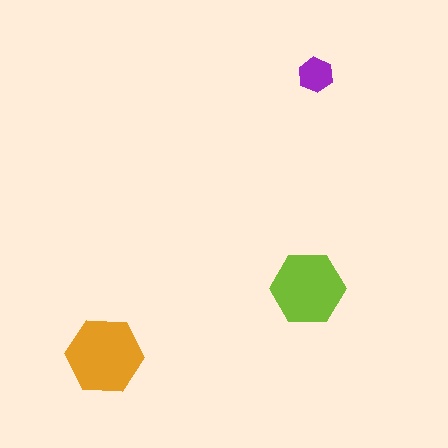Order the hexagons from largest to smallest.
the orange one, the lime one, the purple one.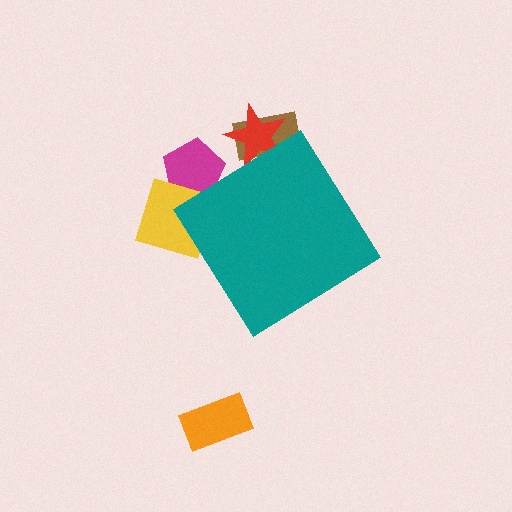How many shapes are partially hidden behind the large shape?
4 shapes are partially hidden.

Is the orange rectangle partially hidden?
No, the orange rectangle is fully visible.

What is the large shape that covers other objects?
A teal diamond.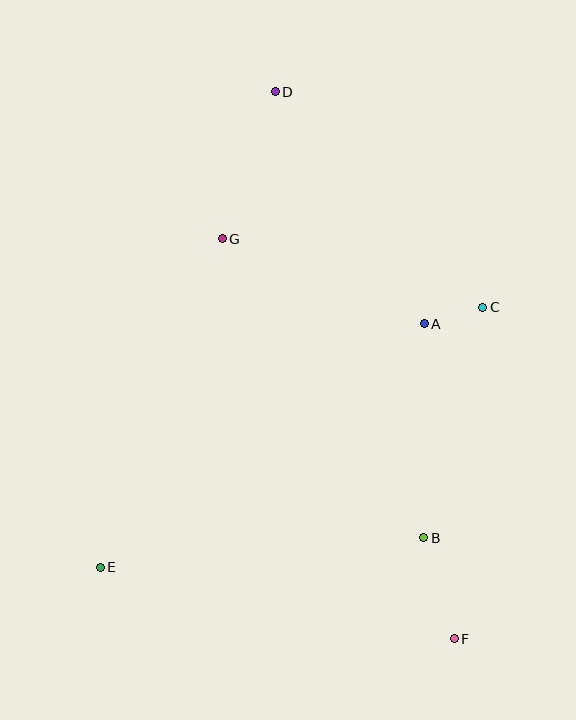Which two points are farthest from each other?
Points D and F are farthest from each other.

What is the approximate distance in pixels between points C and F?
The distance between C and F is approximately 333 pixels.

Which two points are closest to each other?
Points A and C are closest to each other.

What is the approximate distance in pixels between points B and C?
The distance between B and C is approximately 238 pixels.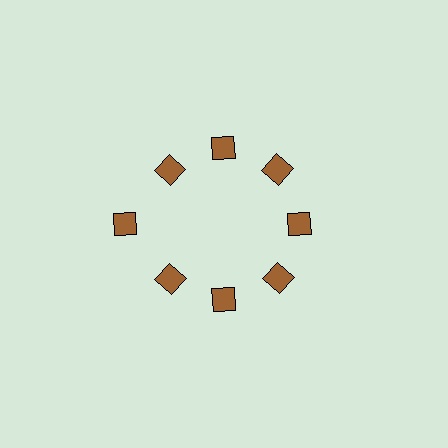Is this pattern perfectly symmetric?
No. The 8 brown squares are arranged in a ring, but one element near the 9 o'clock position is pushed outward from the center, breaking the 8-fold rotational symmetry.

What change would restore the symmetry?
The symmetry would be restored by moving it inward, back onto the ring so that all 8 squares sit at equal angles and equal distance from the center.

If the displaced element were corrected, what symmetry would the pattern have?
It would have 8-fold rotational symmetry — the pattern would map onto itself every 45 degrees.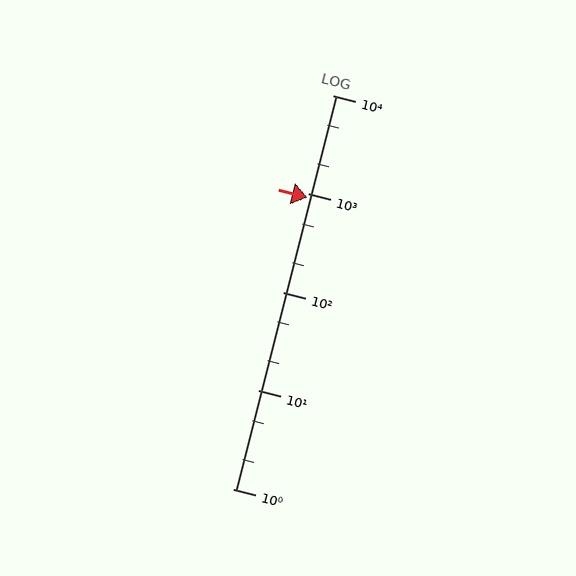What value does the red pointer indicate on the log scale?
The pointer indicates approximately 920.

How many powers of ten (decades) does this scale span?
The scale spans 4 decades, from 1 to 10000.